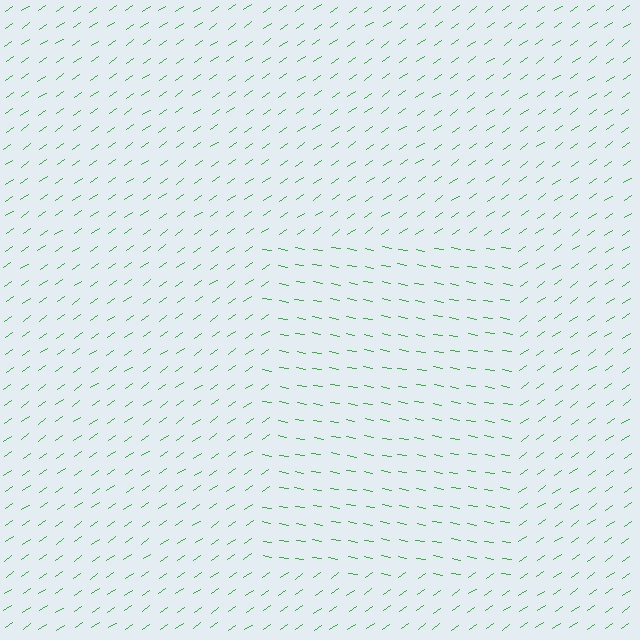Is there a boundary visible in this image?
Yes, there is a texture boundary formed by a change in line orientation.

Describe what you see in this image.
The image is filled with small green line segments. A rectangle region in the image has lines oriented differently from the surrounding lines, creating a visible texture boundary.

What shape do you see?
I see a rectangle.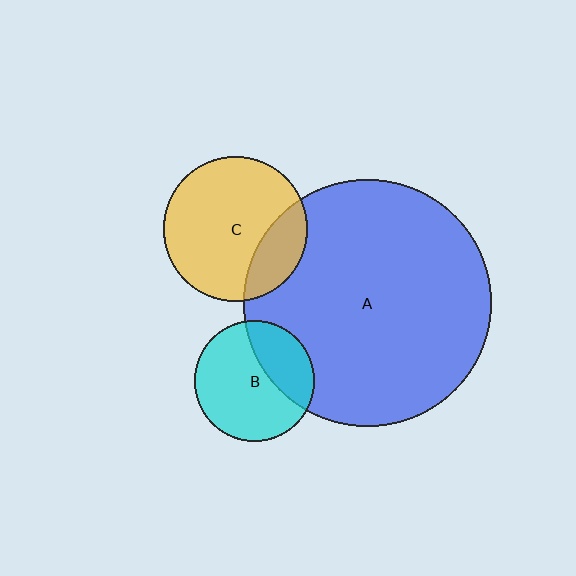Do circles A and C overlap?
Yes.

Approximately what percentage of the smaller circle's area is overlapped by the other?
Approximately 25%.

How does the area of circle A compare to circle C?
Approximately 2.9 times.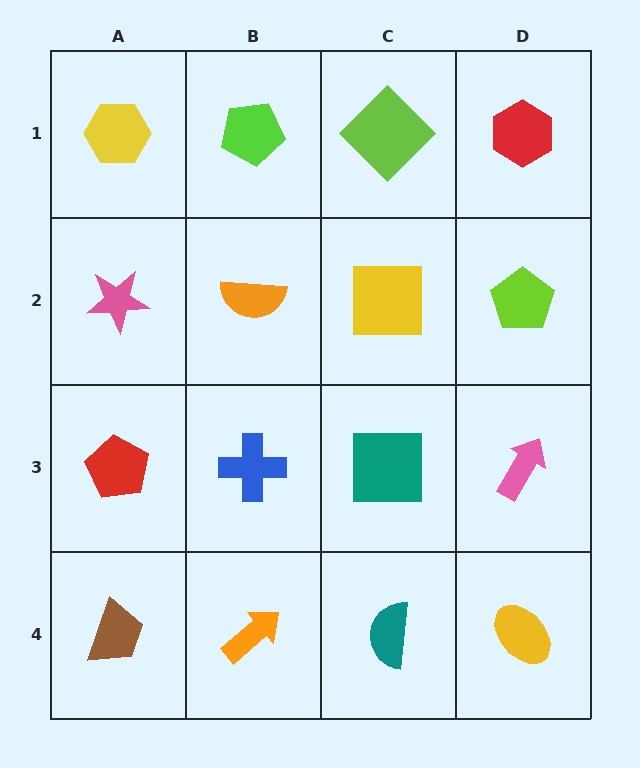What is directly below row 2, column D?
A pink arrow.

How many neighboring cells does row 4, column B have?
3.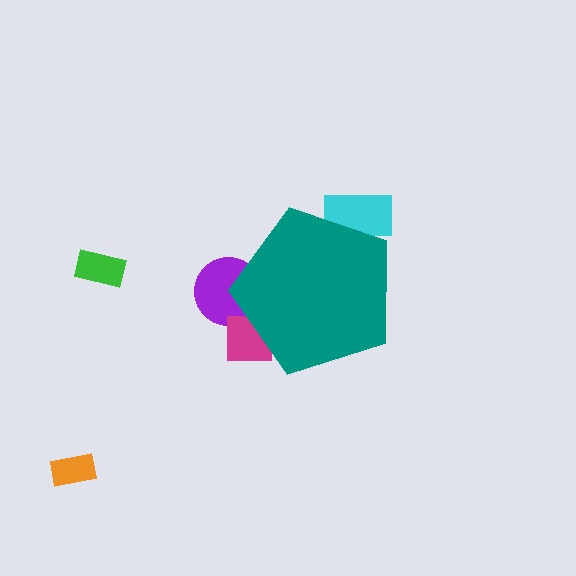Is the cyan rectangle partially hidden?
Yes, the cyan rectangle is partially hidden behind the teal pentagon.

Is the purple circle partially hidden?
Yes, the purple circle is partially hidden behind the teal pentagon.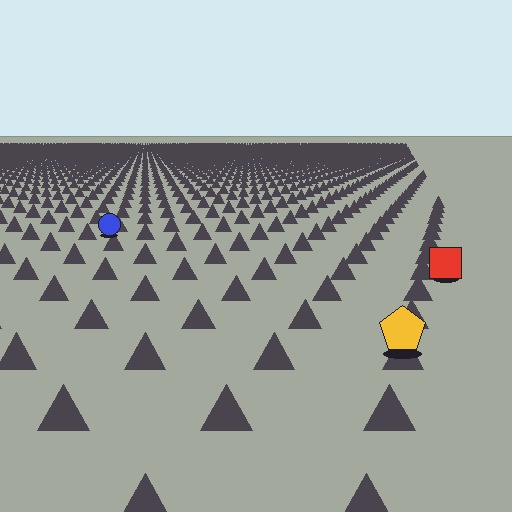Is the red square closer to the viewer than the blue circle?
Yes. The red square is closer — you can tell from the texture gradient: the ground texture is coarser near it.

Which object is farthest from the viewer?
The blue circle is farthest from the viewer. It appears smaller and the ground texture around it is denser.